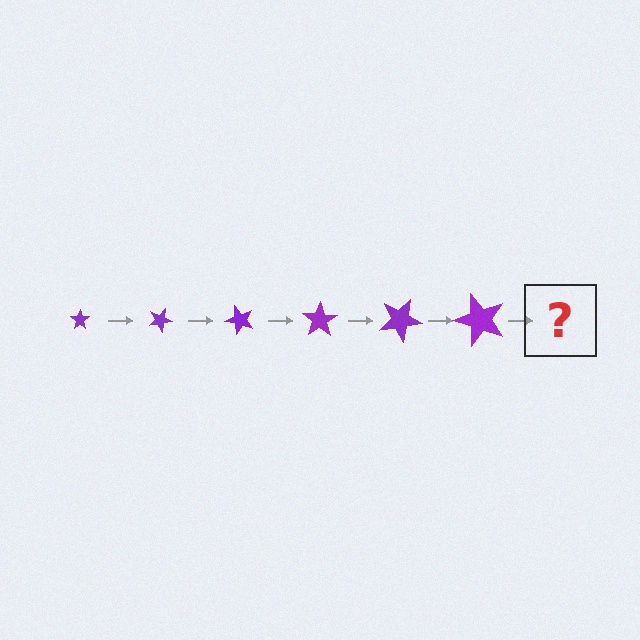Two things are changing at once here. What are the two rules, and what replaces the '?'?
The two rules are that the star grows larger each step and it rotates 25 degrees each step. The '?' should be a star, larger than the previous one and rotated 150 degrees from the start.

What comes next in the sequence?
The next element should be a star, larger than the previous one and rotated 150 degrees from the start.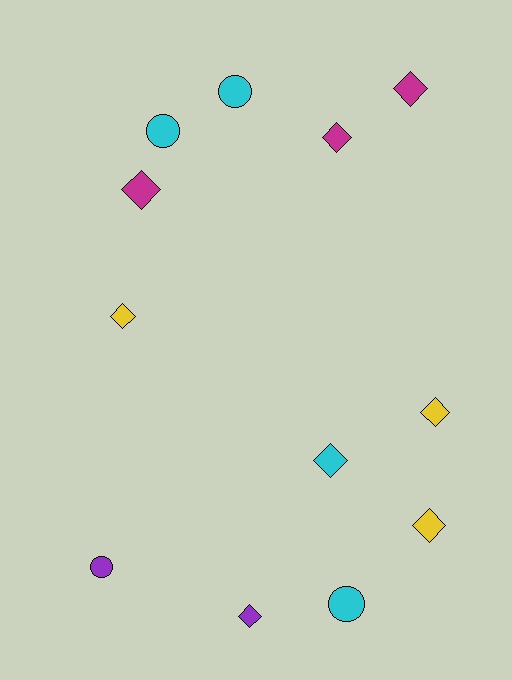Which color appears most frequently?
Cyan, with 4 objects.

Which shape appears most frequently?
Diamond, with 8 objects.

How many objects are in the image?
There are 12 objects.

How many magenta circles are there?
There are no magenta circles.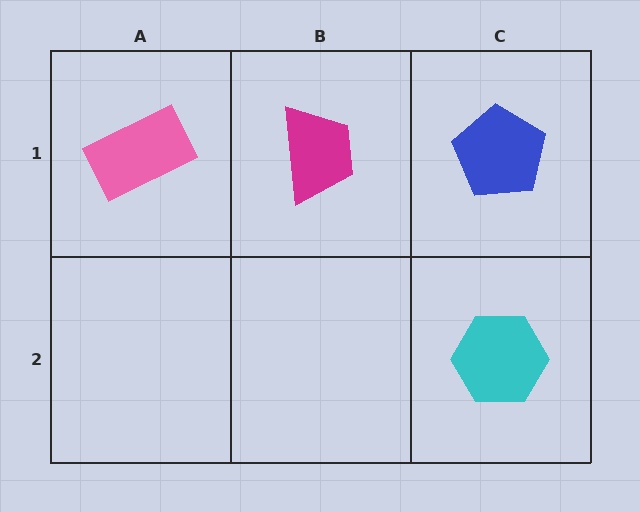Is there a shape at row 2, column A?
No, that cell is empty.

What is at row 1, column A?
A pink rectangle.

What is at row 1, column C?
A blue pentagon.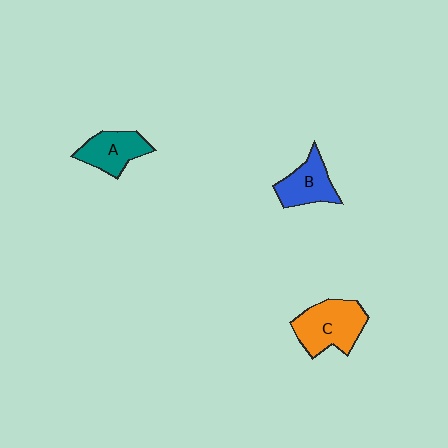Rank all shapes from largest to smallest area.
From largest to smallest: C (orange), A (teal), B (blue).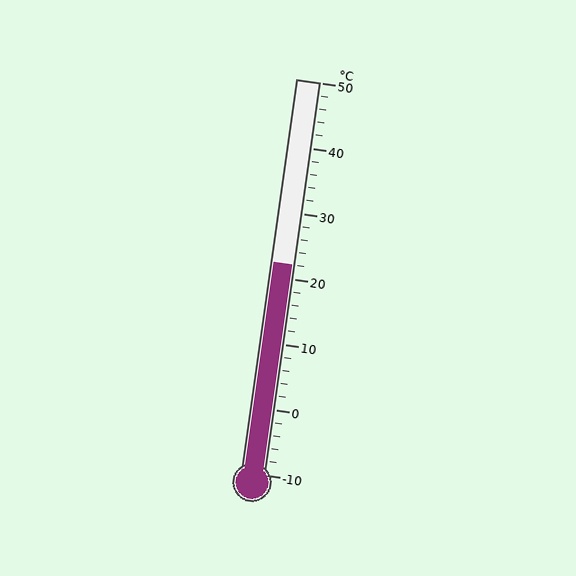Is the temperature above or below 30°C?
The temperature is below 30°C.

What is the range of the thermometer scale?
The thermometer scale ranges from -10°C to 50°C.